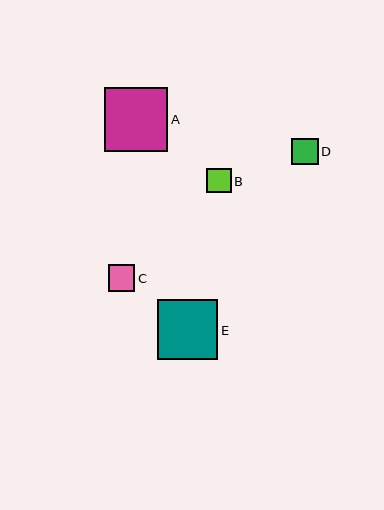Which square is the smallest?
Square B is the smallest with a size of approximately 24 pixels.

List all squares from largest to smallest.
From largest to smallest: A, E, C, D, B.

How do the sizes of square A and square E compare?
Square A and square E are approximately the same size.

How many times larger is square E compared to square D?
Square E is approximately 2.3 times the size of square D.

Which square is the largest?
Square A is the largest with a size of approximately 64 pixels.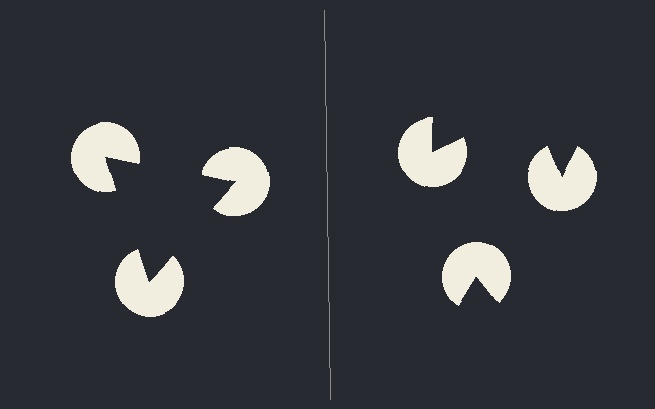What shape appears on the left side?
An illusory triangle.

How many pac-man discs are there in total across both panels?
6 — 3 on each side.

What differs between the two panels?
The pac-man discs are positioned identically on both sides; only the wedge orientations differ. On the left they align to a triangle; on the right they are misaligned.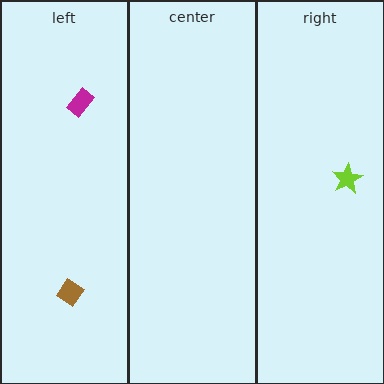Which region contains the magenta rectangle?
The left region.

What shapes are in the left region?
The magenta rectangle, the brown diamond.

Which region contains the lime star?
The right region.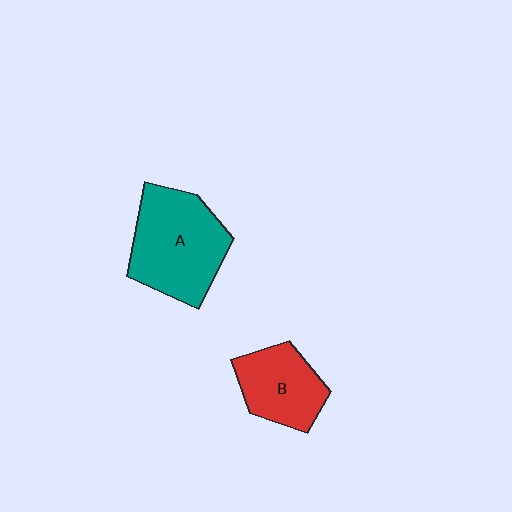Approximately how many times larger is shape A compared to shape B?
Approximately 1.5 times.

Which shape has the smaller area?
Shape B (red).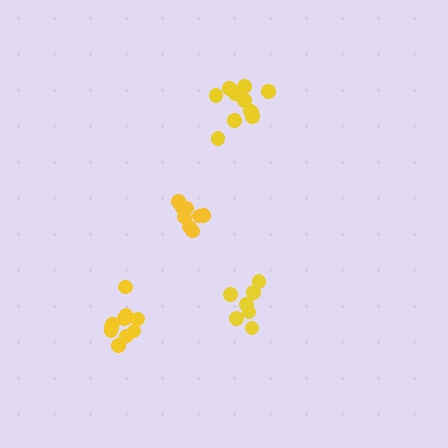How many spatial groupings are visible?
There are 4 spatial groupings.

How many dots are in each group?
Group 1: 7 dots, Group 2: 10 dots, Group 3: 12 dots, Group 4: 8 dots (37 total).